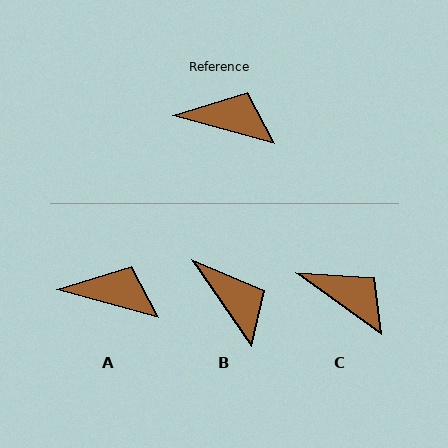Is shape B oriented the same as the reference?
No, it is off by about 40 degrees.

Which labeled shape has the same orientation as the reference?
A.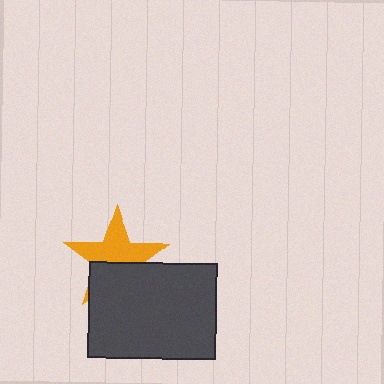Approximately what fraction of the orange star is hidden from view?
Roughly 41% of the orange star is hidden behind the dark gray rectangle.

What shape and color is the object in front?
The object in front is a dark gray rectangle.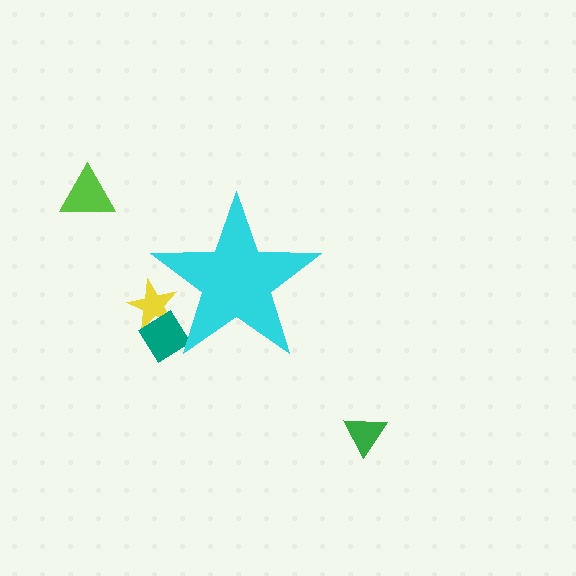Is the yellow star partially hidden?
Yes, the yellow star is partially hidden behind the cyan star.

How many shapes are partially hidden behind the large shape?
2 shapes are partially hidden.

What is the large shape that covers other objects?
A cyan star.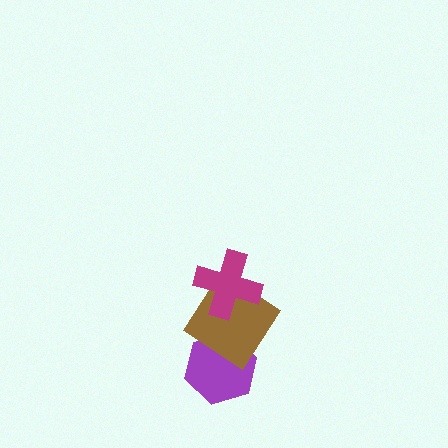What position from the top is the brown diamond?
The brown diamond is 2nd from the top.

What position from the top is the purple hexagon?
The purple hexagon is 3rd from the top.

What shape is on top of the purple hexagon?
The brown diamond is on top of the purple hexagon.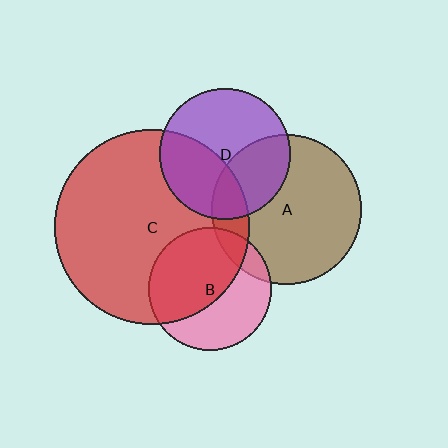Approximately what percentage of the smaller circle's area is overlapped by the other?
Approximately 15%.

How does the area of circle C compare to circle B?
Approximately 2.5 times.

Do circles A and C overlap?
Yes.